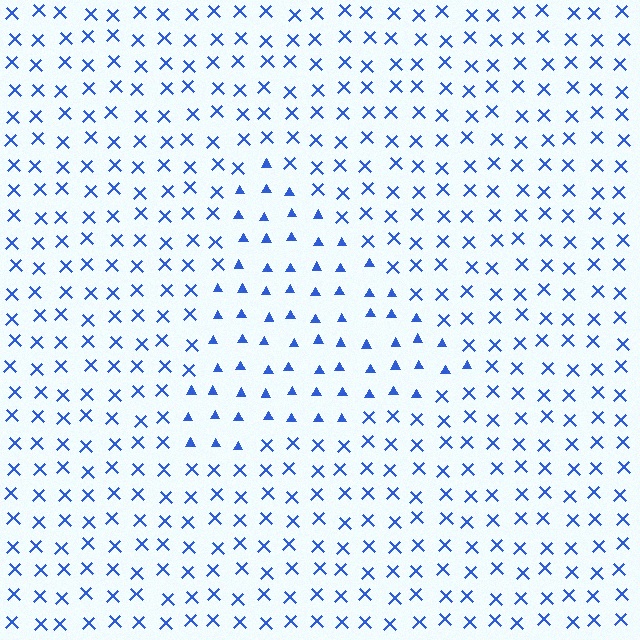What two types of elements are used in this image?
The image uses triangles inside the triangle region and X marks outside it.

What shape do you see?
I see a triangle.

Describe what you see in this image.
The image is filled with small blue elements arranged in a uniform grid. A triangle-shaped region contains triangles, while the surrounding area contains X marks. The boundary is defined purely by the change in element shape.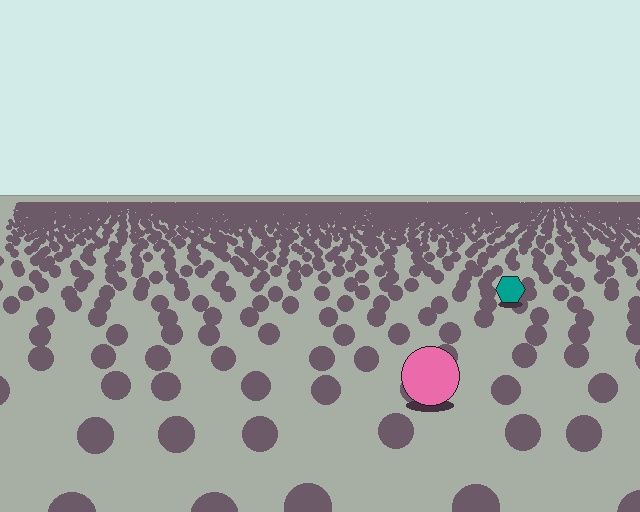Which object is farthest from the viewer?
The teal hexagon is farthest from the viewer. It appears smaller and the ground texture around it is denser.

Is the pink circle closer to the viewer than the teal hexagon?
Yes. The pink circle is closer — you can tell from the texture gradient: the ground texture is coarser near it.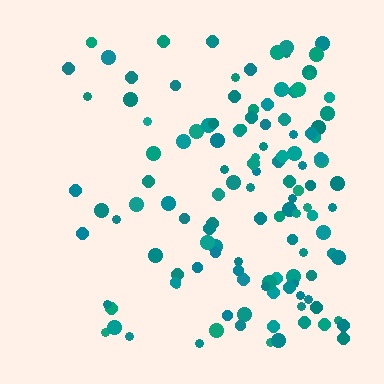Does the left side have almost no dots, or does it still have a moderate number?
Still a moderate number, just noticeably fewer than the right.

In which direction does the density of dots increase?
From left to right, with the right side densest.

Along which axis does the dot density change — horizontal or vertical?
Horizontal.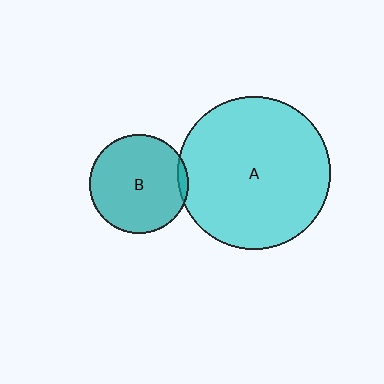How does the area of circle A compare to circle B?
Approximately 2.4 times.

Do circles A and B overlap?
Yes.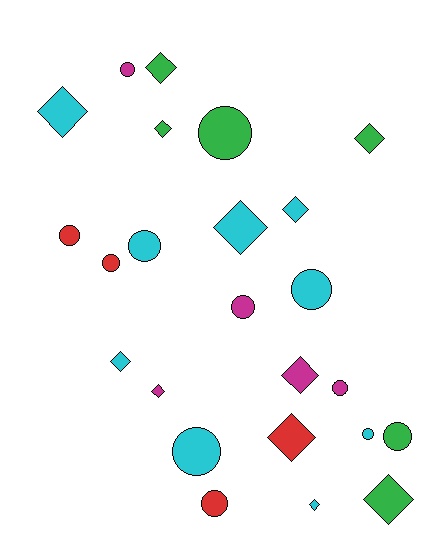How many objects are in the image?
There are 24 objects.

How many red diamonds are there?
There is 1 red diamond.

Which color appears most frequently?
Cyan, with 9 objects.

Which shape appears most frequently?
Circle, with 12 objects.